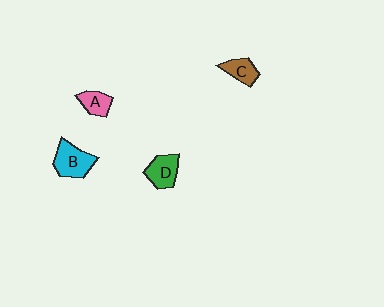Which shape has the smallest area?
Shape A (pink).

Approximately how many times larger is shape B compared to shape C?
Approximately 1.6 times.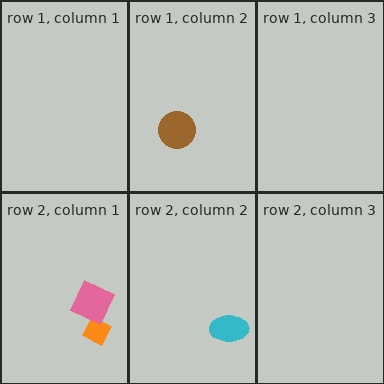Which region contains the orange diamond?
The row 2, column 1 region.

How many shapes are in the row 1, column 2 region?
1.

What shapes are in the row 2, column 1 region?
The orange diamond, the pink square.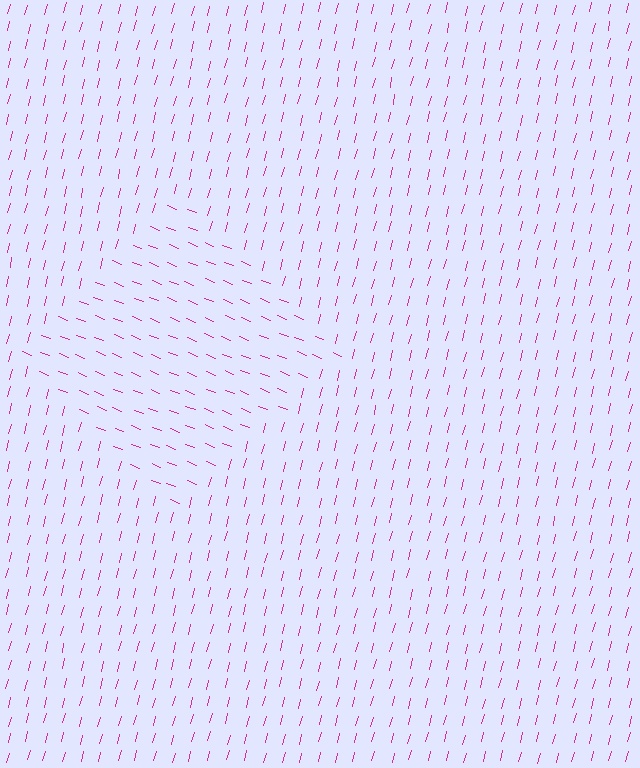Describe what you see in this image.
The image is filled with small magenta line segments. A diamond region in the image has lines oriented differently from the surrounding lines, creating a visible texture boundary.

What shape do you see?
I see a diamond.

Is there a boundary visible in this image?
Yes, there is a texture boundary formed by a change in line orientation.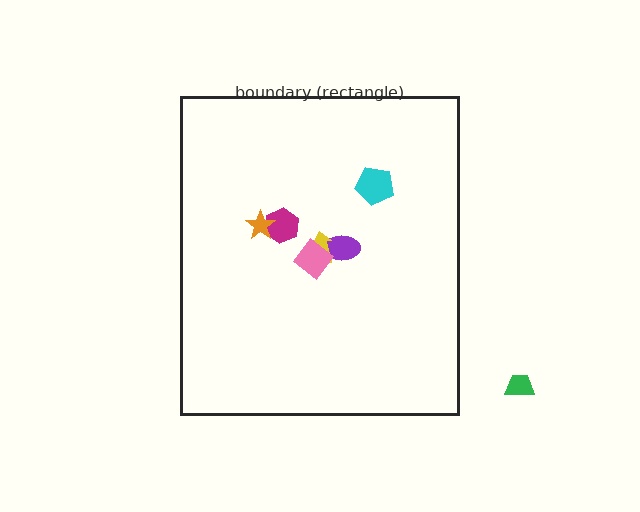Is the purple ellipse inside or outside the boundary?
Inside.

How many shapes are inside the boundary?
6 inside, 1 outside.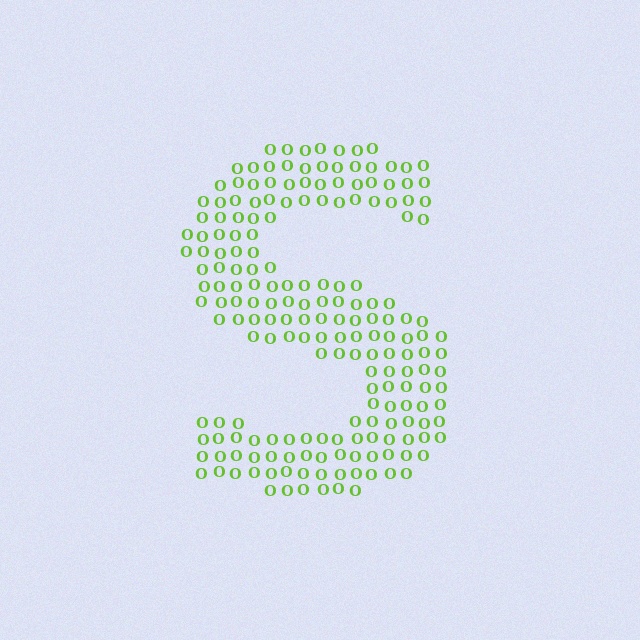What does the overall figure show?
The overall figure shows the letter S.